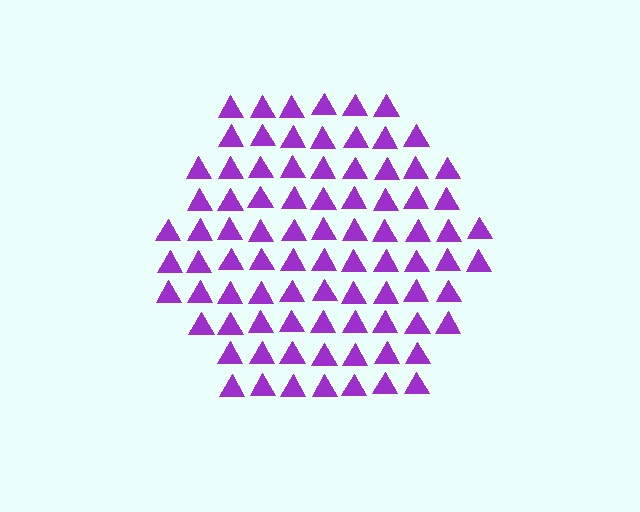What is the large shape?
The large shape is a hexagon.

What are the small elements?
The small elements are triangles.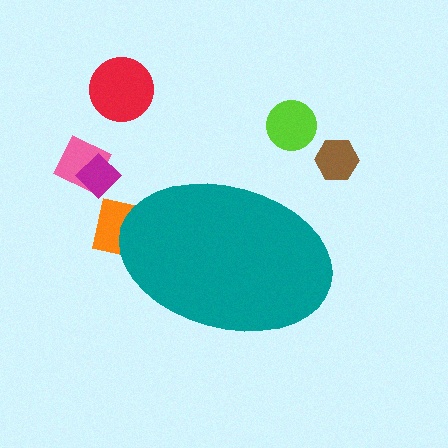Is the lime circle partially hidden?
No, the lime circle is fully visible.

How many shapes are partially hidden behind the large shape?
1 shape is partially hidden.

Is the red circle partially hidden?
No, the red circle is fully visible.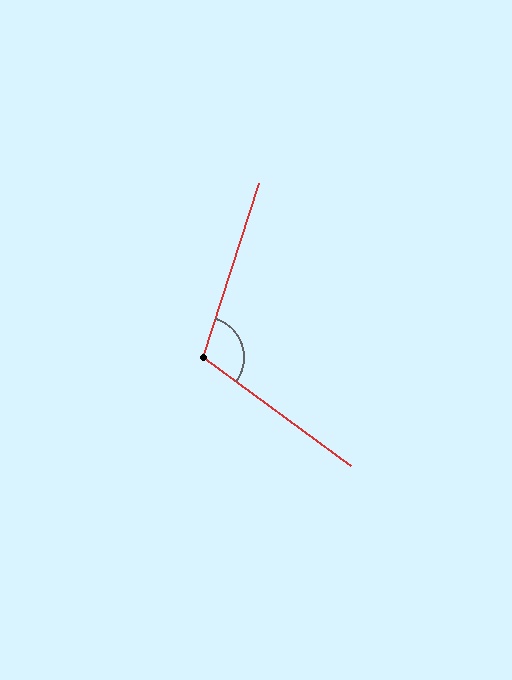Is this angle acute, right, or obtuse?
It is obtuse.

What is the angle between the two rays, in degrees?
Approximately 109 degrees.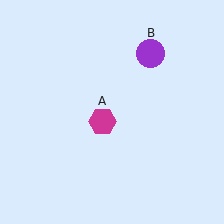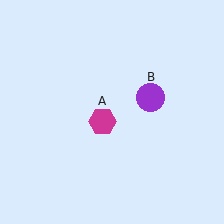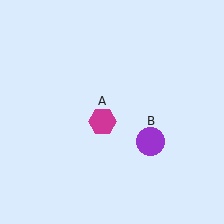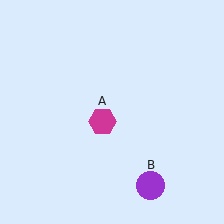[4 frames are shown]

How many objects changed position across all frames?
1 object changed position: purple circle (object B).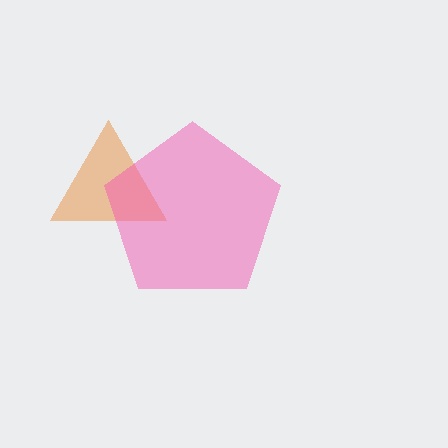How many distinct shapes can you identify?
There are 2 distinct shapes: an orange triangle, a pink pentagon.